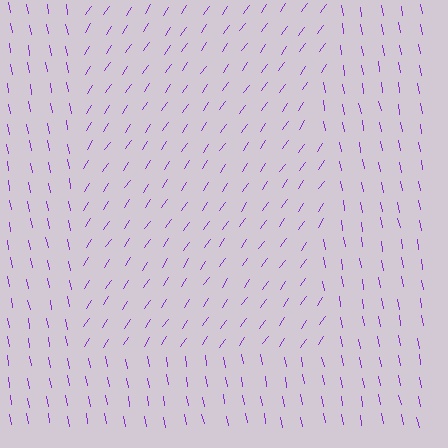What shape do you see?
I see a rectangle.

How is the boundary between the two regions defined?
The boundary is defined purely by a change in line orientation (approximately 45 degrees difference). All lines are the same color and thickness.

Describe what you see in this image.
The image is filled with small purple line segments. A rectangle region in the image has lines oriented differently from the surrounding lines, creating a visible texture boundary.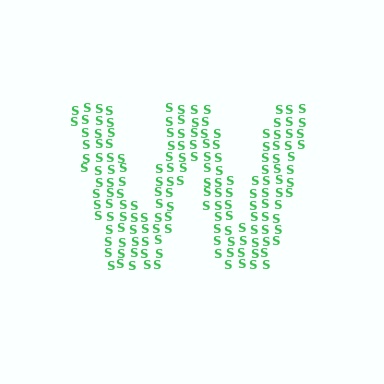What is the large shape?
The large shape is the letter W.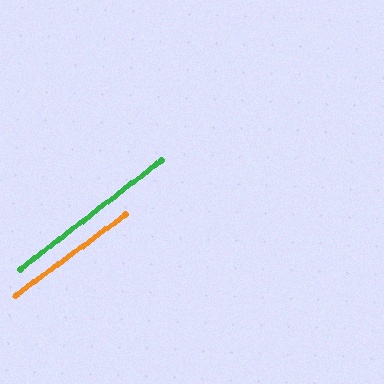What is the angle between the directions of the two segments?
Approximately 1 degree.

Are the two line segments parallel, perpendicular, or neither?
Parallel — their directions differ by only 0.9°.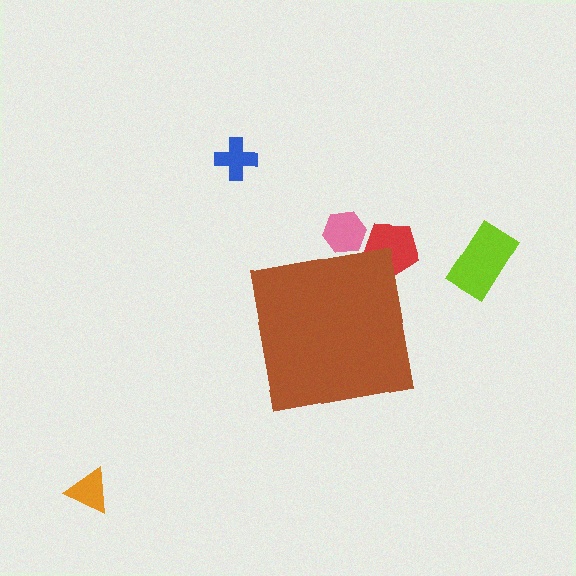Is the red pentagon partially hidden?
Yes, the red pentagon is partially hidden behind the brown square.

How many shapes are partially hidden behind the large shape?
2 shapes are partially hidden.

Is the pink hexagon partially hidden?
Yes, the pink hexagon is partially hidden behind the brown square.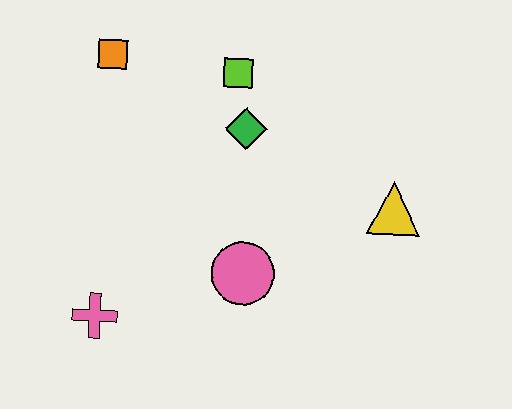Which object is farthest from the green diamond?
The pink cross is farthest from the green diamond.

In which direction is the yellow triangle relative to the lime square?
The yellow triangle is to the right of the lime square.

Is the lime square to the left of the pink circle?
Yes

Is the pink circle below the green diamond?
Yes